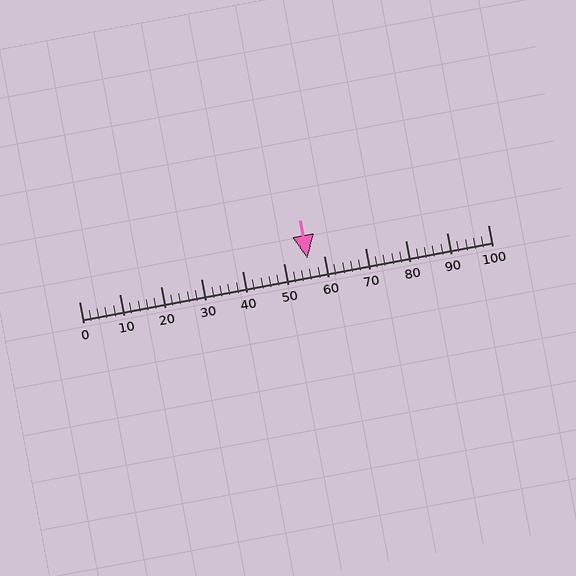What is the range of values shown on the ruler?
The ruler shows values from 0 to 100.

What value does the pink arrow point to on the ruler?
The pink arrow points to approximately 56.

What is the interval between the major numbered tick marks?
The major tick marks are spaced 10 units apart.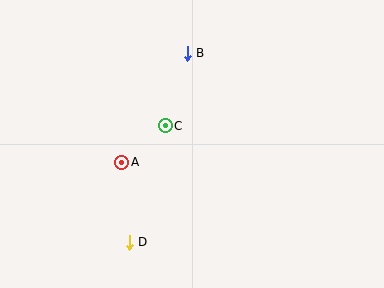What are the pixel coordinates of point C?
Point C is at (165, 126).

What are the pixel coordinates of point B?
Point B is at (187, 53).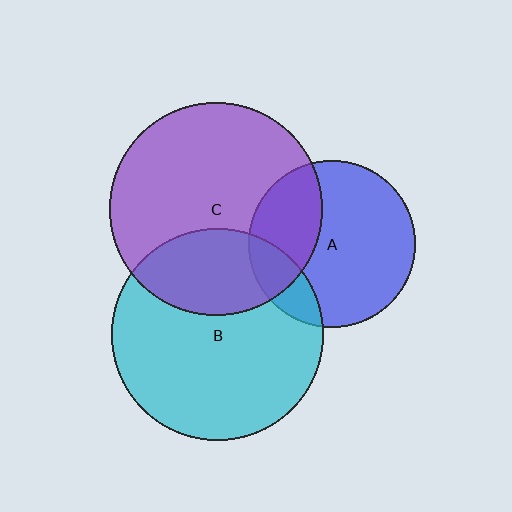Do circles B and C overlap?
Yes.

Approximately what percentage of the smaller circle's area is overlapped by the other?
Approximately 30%.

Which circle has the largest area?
Circle C (purple).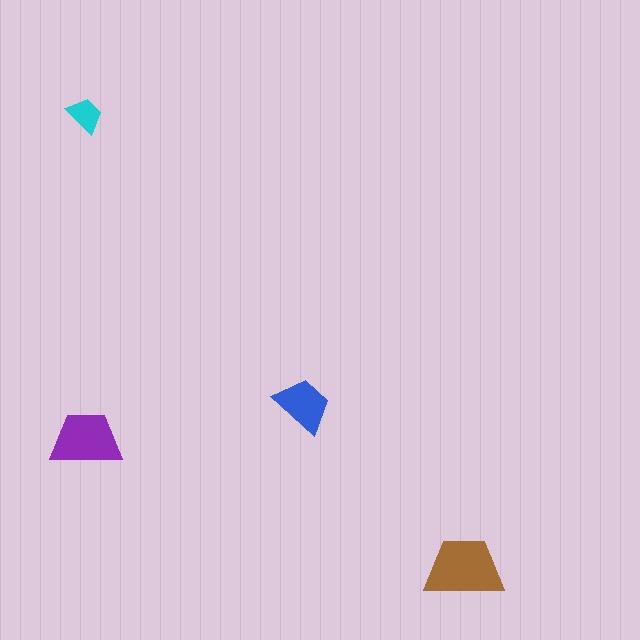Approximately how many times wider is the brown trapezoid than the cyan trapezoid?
About 2 times wider.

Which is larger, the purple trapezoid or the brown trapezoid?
The brown one.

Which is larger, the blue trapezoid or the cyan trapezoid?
The blue one.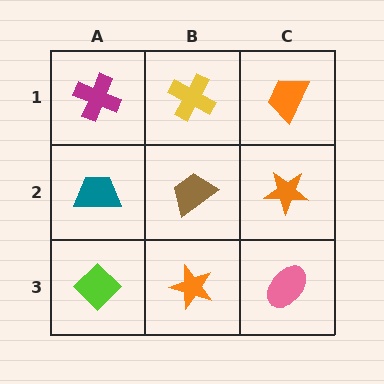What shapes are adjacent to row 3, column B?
A brown trapezoid (row 2, column B), a lime diamond (row 3, column A), a pink ellipse (row 3, column C).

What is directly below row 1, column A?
A teal trapezoid.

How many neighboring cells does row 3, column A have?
2.